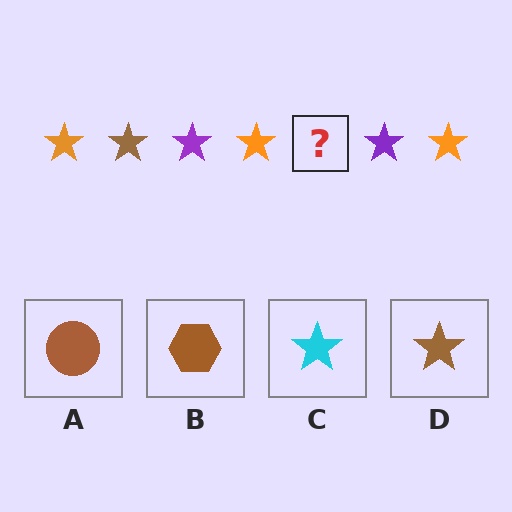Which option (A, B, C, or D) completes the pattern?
D.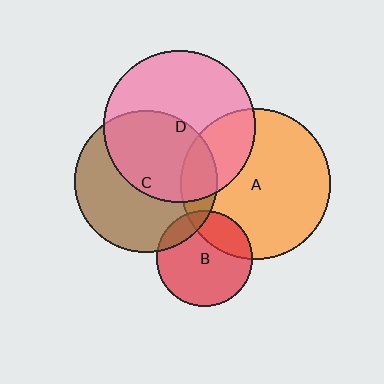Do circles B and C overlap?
Yes.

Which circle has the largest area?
Circle D (pink).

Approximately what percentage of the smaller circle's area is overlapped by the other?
Approximately 15%.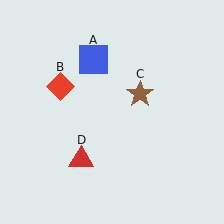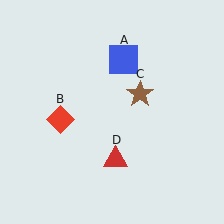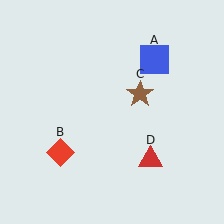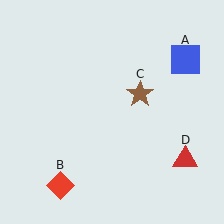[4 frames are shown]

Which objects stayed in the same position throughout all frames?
Brown star (object C) remained stationary.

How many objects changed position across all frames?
3 objects changed position: blue square (object A), red diamond (object B), red triangle (object D).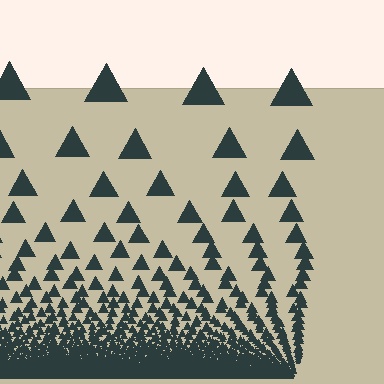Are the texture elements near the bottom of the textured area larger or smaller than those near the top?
Smaller. The gradient is inverted — elements near the bottom are smaller and denser.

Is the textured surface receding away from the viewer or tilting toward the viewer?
The surface appears to tilt toward the viewer. Texture elements get larger and sparser toward the top.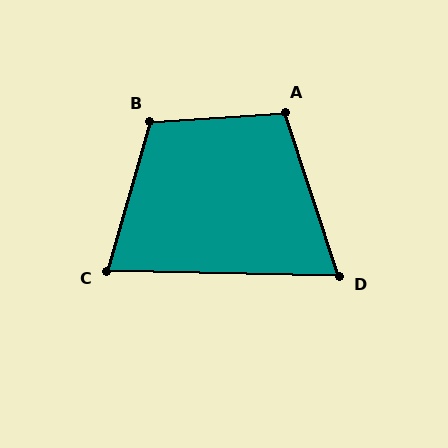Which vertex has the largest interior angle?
B, at approximately 110 degrees.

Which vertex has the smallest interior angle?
D, at approximately 70 degrees.